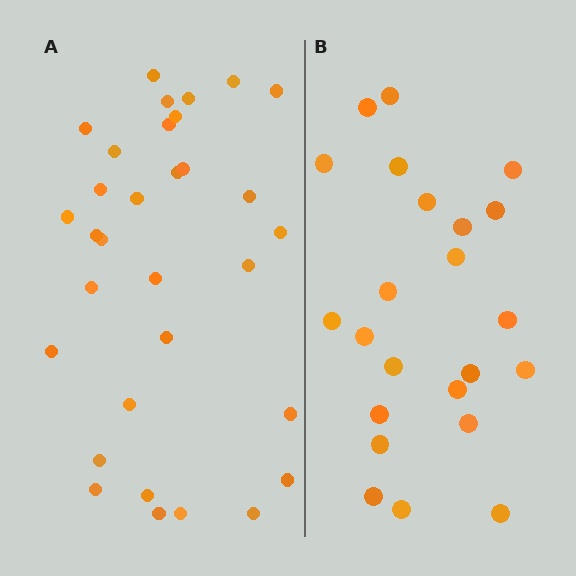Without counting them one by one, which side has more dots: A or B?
Region A (the left region) has more dots.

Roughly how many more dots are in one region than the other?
Region A has roughly 8 or so more dots than region B.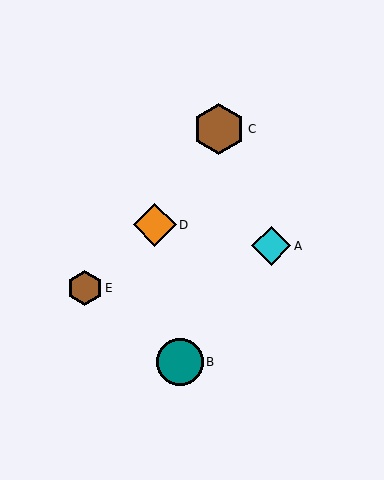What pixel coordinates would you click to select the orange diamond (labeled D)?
Click at (155, 225) to select the orange diamond D.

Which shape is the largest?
The brown hexagon (labeled C) is the largest.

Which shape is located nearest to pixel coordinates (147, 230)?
The orange diamond (labeled D) at (155, 225) is nearest to that location.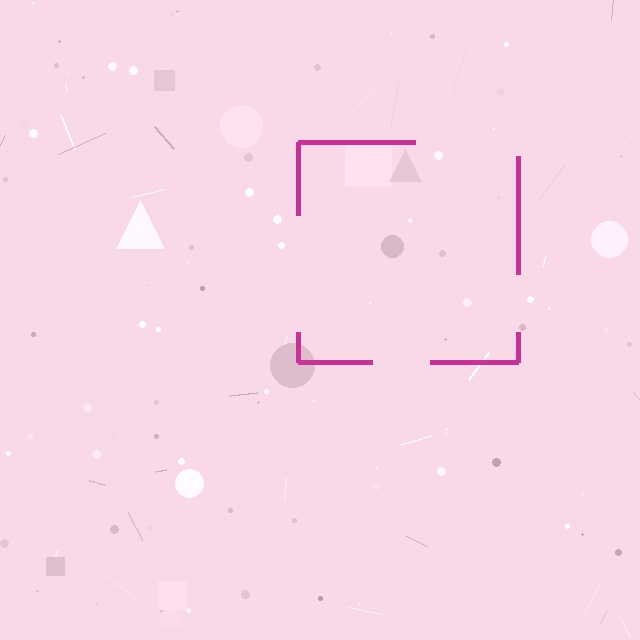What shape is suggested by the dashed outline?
The dashed outline suggests a square.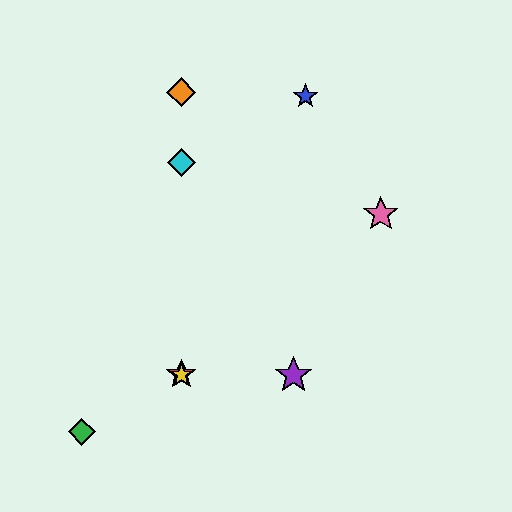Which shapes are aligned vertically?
The red star, the yellow star, the orange diamond, the cyan diamond are aligned vertically.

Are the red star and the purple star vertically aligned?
No, the red star is at x≈181 and the purple star is at x≈293.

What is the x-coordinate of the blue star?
The blue star is at x≈306.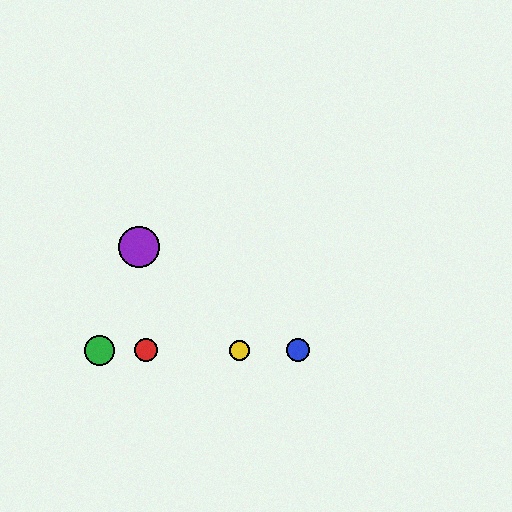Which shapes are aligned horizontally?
The red circle, the blue circle, the green circle, the yellow circle are aligned horizontally.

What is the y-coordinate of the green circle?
The green circle is at y≈350.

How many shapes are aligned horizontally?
4 shapes (the red circle, the blue circle, the green circle, the yellow circle) are aligned horizontally.